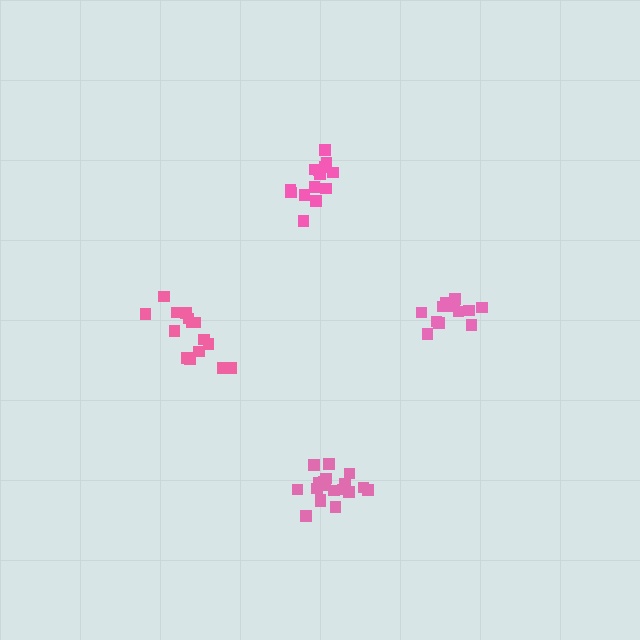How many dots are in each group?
Group 1: 15 dots, Group 2: 13 dots, Group 3: 19 dots, Group 4: 14 dots (61 total).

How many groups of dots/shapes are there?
There are 4 groups.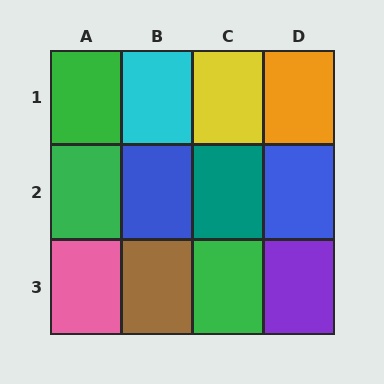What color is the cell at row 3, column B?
Brown.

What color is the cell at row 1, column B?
Cyan.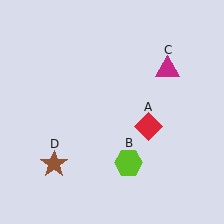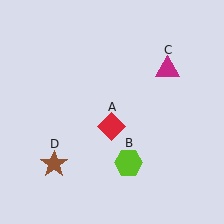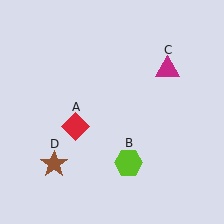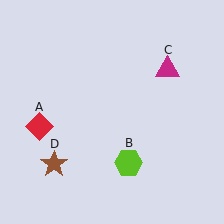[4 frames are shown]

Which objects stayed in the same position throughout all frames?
Lime hexagon (object B) and magenta triangle (object C) and brown star (object D) remained stationary.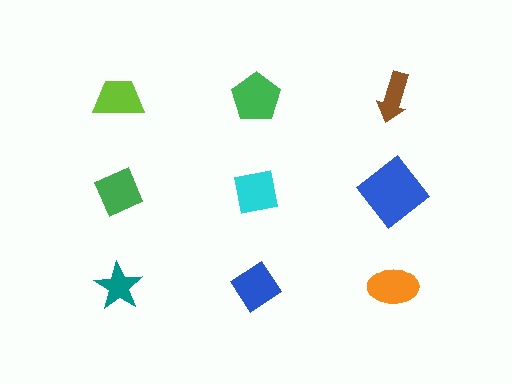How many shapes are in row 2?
3 shapes.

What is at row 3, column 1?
A teal star.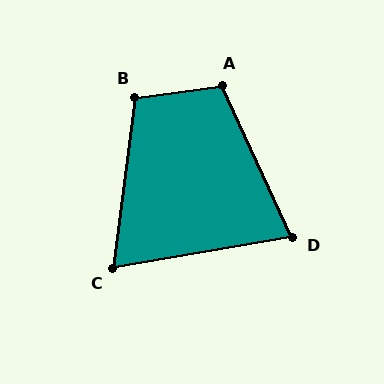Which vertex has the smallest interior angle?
C, at approximately 73 degrees.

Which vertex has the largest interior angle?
A, at approximately 107 degrees.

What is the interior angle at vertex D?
Approximately 75 degrees (acute).